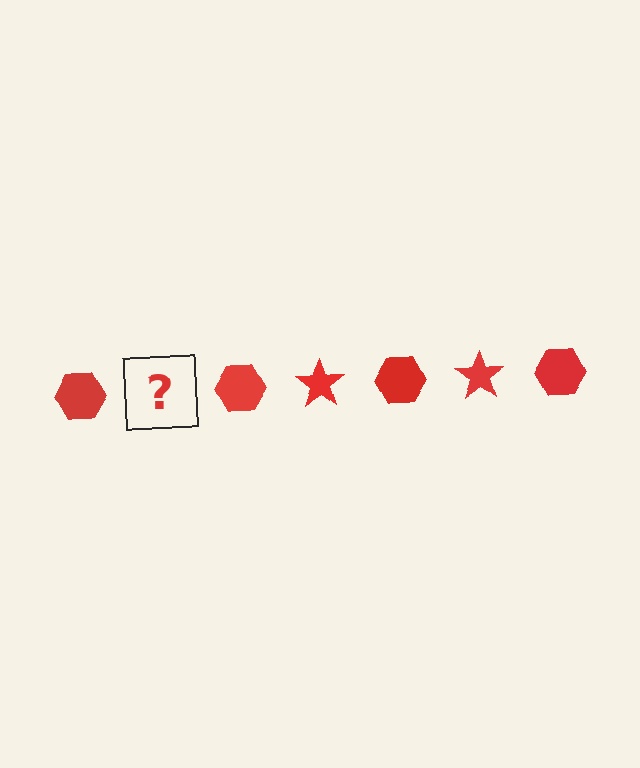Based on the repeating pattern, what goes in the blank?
The blank should be a red star.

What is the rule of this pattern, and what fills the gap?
The rule is that the pattern cycles through hexagon, star shapes in red. The gap should be filled with a red star.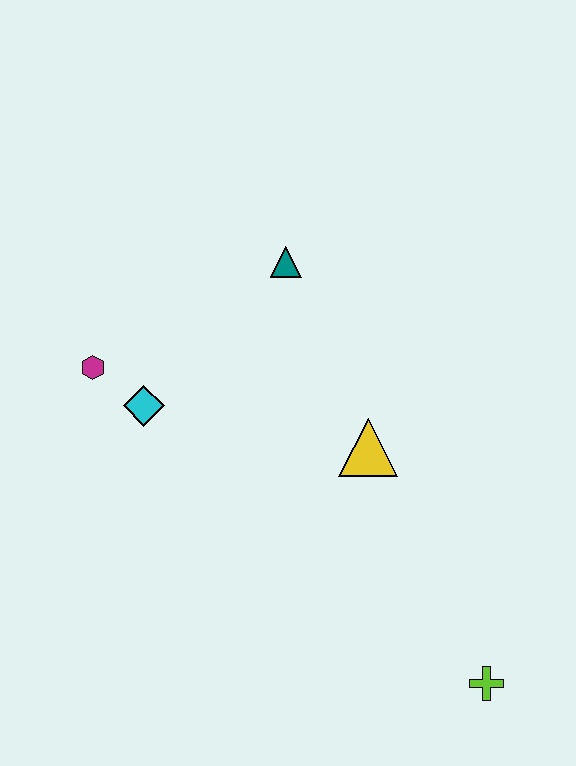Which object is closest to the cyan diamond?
The magenta hexagon is closest to the cyan diamond.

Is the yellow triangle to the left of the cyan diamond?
No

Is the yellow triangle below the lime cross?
No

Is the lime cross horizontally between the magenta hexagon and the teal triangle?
No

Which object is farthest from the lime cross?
The magenta hexagon is farthest from the lime cross.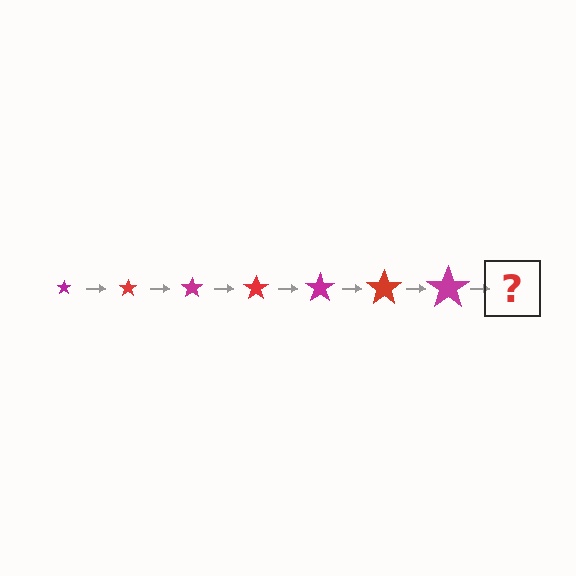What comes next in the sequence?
The next element should be a red star, larger than the previous one.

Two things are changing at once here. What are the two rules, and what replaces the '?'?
The two rules are that the star grows larger each step and the color cycles through magenta and red. The '?' should be a red star, larger than the previous one.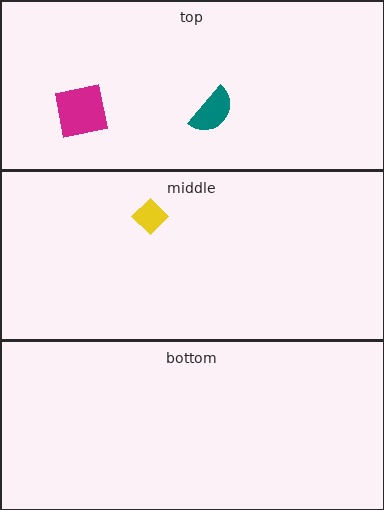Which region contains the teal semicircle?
The top region.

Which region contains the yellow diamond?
The middle region.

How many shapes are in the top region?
2.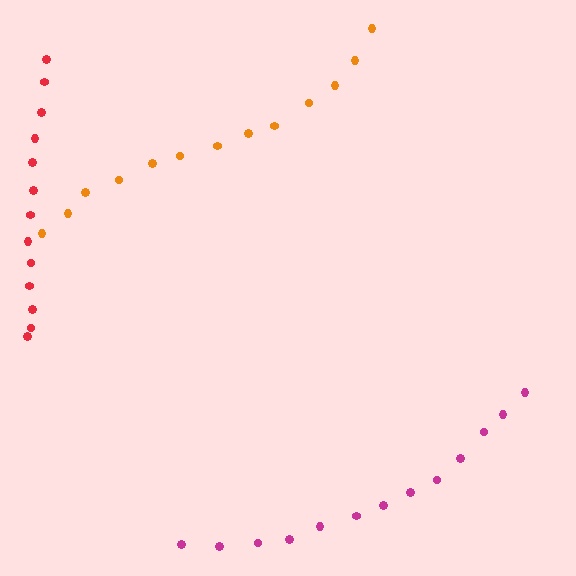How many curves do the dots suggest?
There are 3 distinct paths.